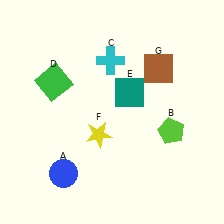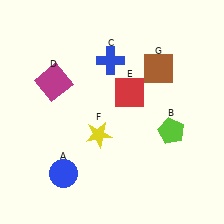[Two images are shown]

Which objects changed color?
C changed from cyan to blue. D changed from green to magenta. E changed from teal to red.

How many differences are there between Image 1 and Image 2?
There are 3 differences between the two images.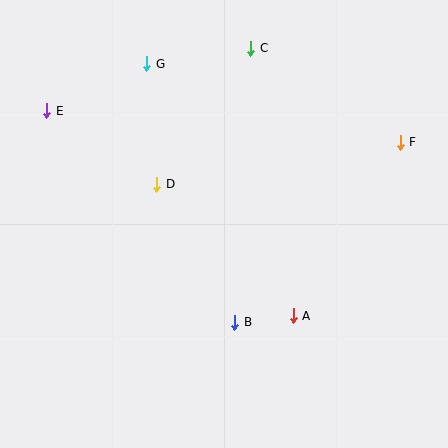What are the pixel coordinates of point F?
Point F is at (400, 142).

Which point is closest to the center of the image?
Point D at (157, 184) is closest to the center.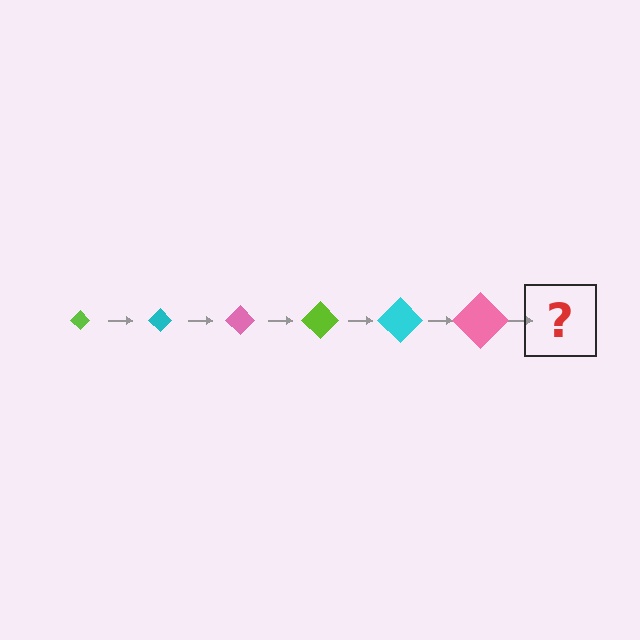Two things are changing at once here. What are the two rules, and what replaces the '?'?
The two rules are that the diamond grows larger each step and the color cycles through lime, cyan, and pink. The '?' should be a lime diamond, larger than the previous one.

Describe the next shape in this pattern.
It should be a lime diamond, larger than the previous one.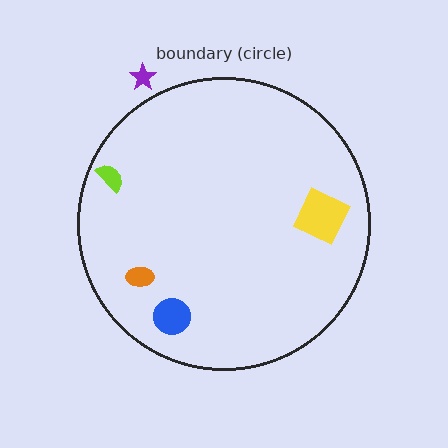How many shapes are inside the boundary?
4 inside, 1 outside.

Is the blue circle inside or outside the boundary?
Inside.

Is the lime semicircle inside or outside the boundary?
Inside.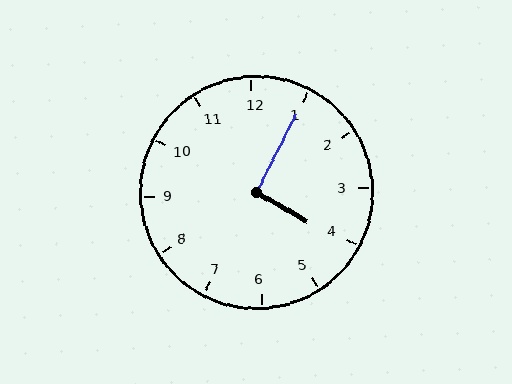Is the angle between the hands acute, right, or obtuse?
It is right.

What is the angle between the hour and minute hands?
Approximately 92 degrees.